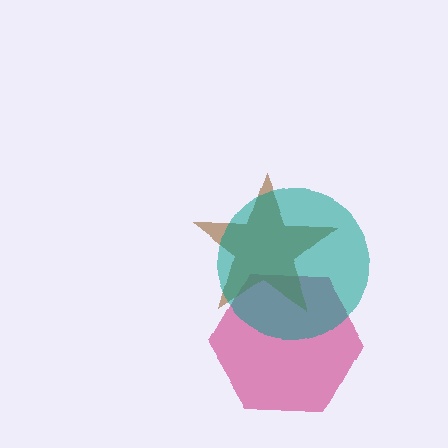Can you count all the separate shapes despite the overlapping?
Yes, there are 3 separate shapes.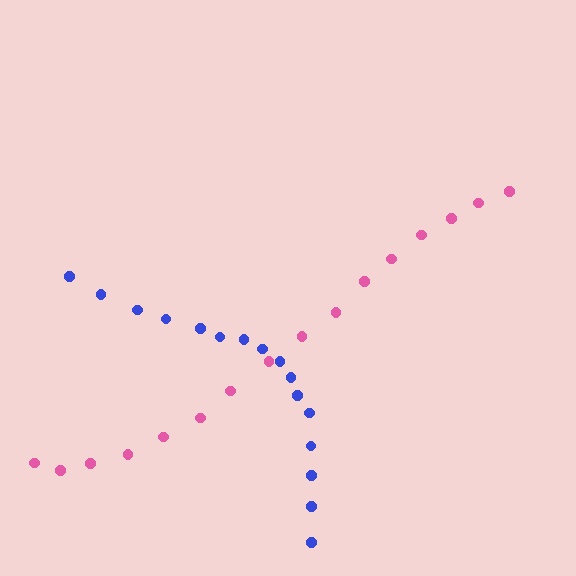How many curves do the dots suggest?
There are 2 distinct paths.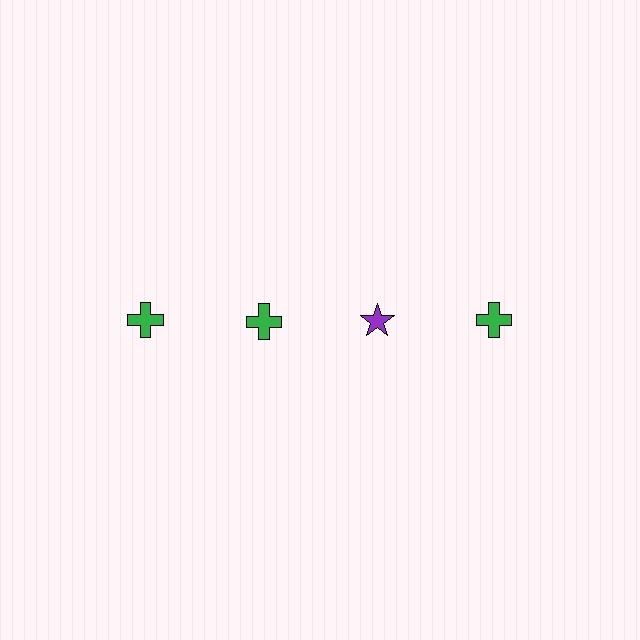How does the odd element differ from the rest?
It differs in both color (purple instead of green) and shape (star instead of cross).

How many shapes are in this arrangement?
There are 4 shapes arranged in a grid pattern.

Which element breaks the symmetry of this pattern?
The purple star in the top row, center column breaks the symmetry. All other shapes are green crosses.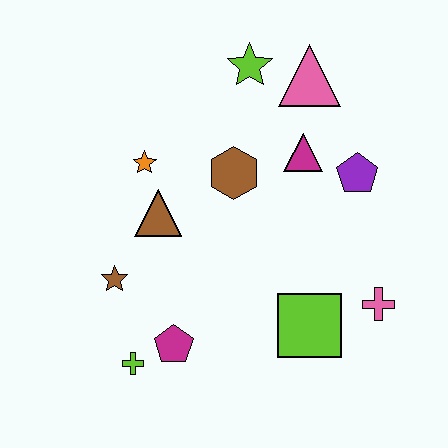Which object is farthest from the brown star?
The pink triangle is farthest from the brown star.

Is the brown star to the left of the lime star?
Yes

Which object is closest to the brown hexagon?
The magenta triangle is closest to the brown hexagon.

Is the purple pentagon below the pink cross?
No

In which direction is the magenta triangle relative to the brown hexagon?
The magenta triangle is to the right of the brown hexagon.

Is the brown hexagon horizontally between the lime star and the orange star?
Yes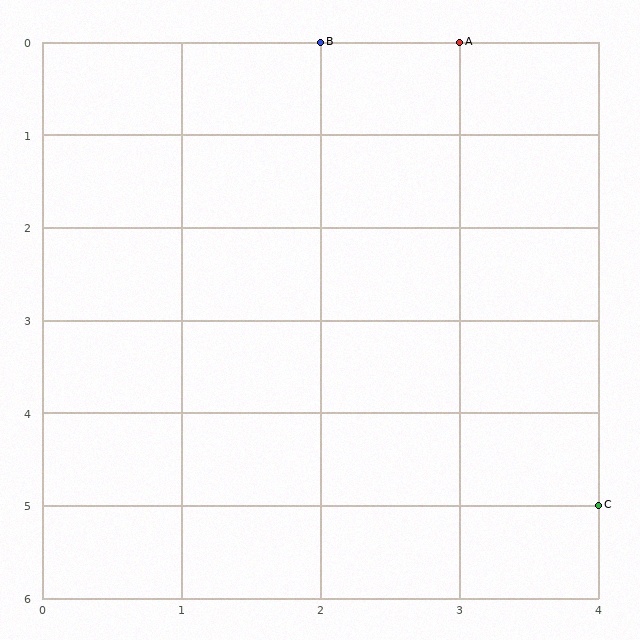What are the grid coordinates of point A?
Point A is at grid coordinates (3, 0).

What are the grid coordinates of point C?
Point C is at grid coordinates (4, 5).